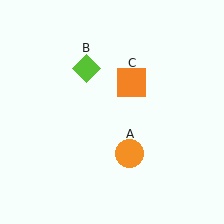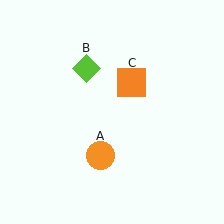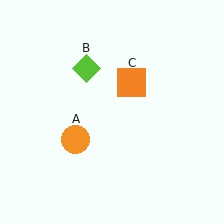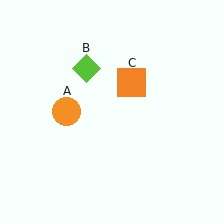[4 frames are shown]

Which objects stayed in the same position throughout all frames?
Lime diamond (object B) and orange square (object C) remained stationary.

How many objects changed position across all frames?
1 object changed position: orange circle (object A).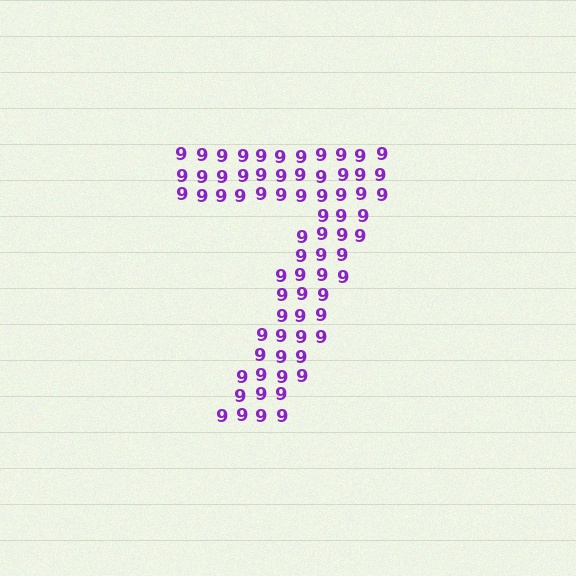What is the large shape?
The large shape is the digit 7.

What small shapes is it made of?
It is made of small digit 9's.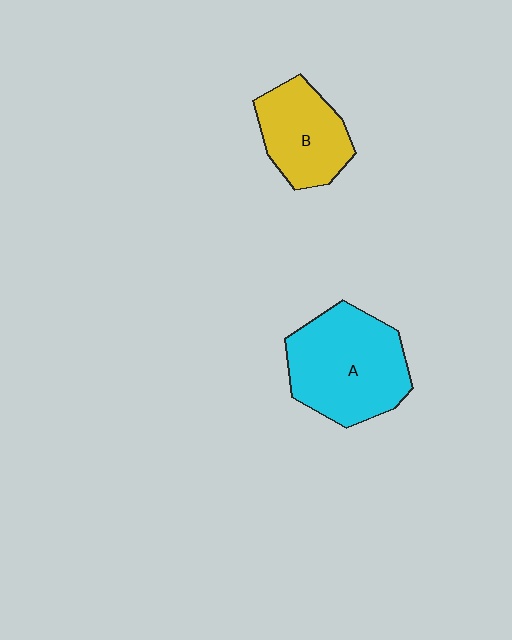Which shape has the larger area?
Shape A (cyan).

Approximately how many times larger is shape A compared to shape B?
Approximately 1.5 times.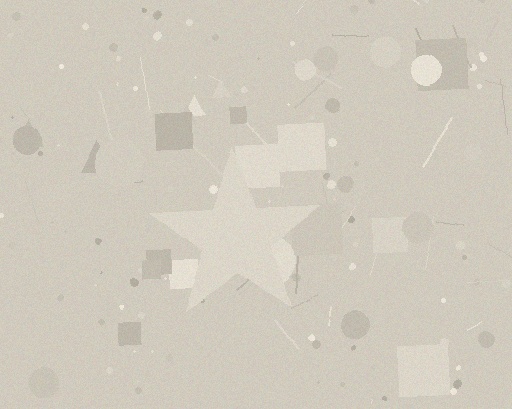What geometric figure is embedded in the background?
A star is embedded in the background.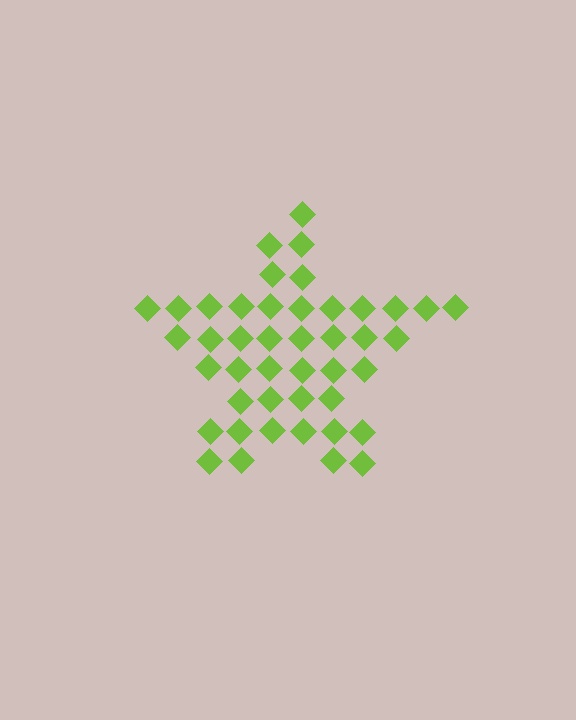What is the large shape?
The large shape is a star.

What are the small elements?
The small elements are diamonds.